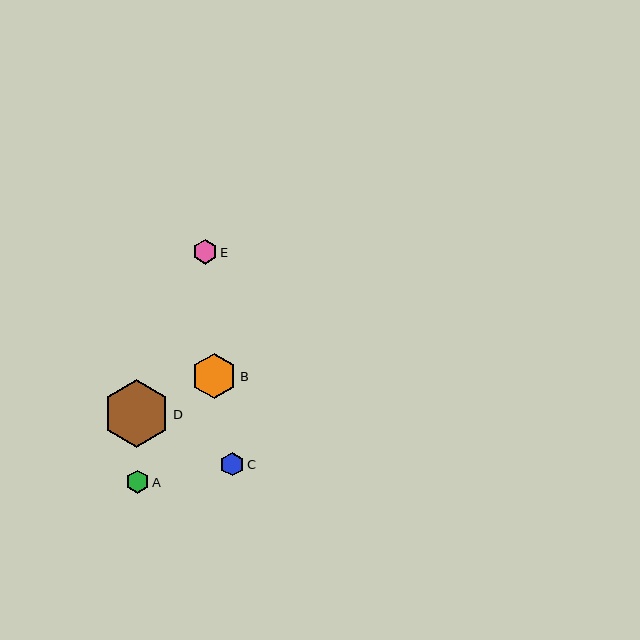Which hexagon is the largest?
Hexagon D is the largest with a size of approximately 67 pixels.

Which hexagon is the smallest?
Hexagon C is the smallest with a size of approximately 24 pixels.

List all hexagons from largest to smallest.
From largest to smallest: D, B, E, A, C.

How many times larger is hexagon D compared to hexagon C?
Hexagon D is approximately 2.9 times the size of hexagon C.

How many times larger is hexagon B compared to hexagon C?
Hexagon B is approximately 1.9 times the size of hexagon C.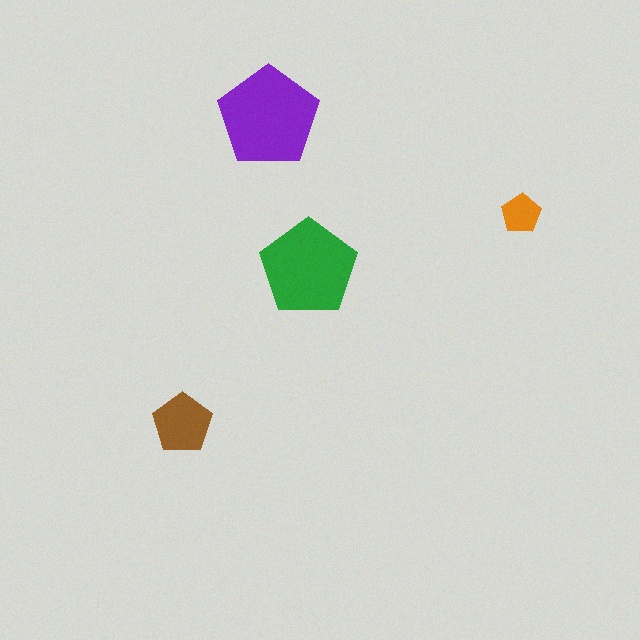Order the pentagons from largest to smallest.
the purple one, the green one, the brown one, the orange one.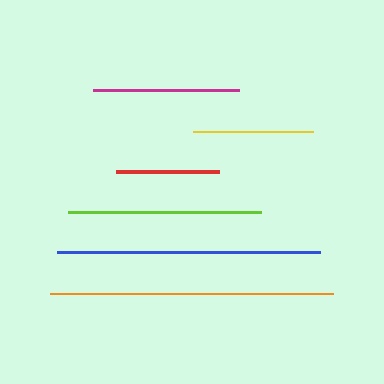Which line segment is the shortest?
The red line is the shortest at approximately 103 pixels.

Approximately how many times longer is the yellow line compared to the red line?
The yellow line is approximately 1.2 times the length of the red line.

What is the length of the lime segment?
The lime segment is approximately 193 pixels long.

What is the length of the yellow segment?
The yellow segment is approximately 120 pixels long.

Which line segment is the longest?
The orange line is the longest at approximately 283 pixels.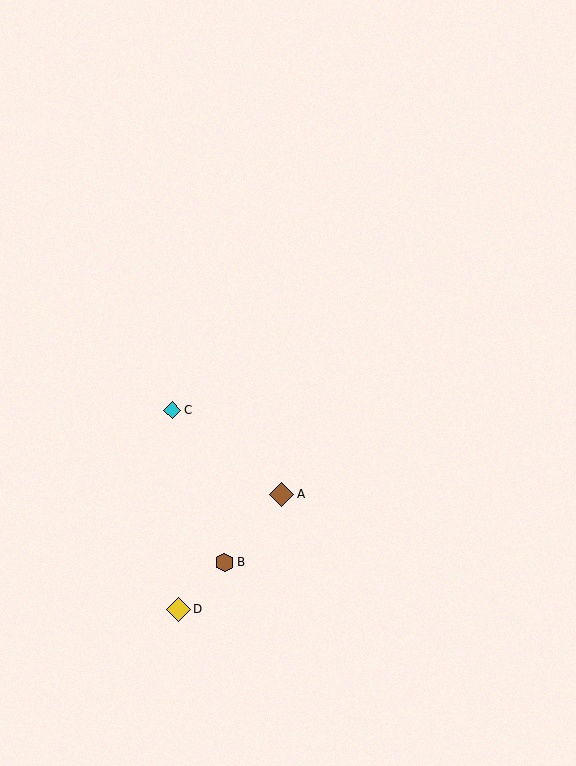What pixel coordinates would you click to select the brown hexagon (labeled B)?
Click at (225, 562) to select the brown hexagon B.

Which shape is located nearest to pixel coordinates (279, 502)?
The brown diamond (labeled A) at (282, 494) is nearest to that location.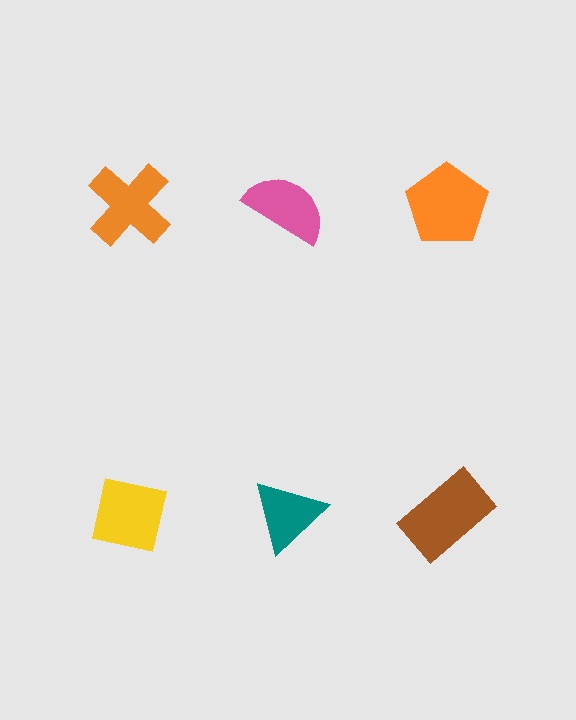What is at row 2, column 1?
A yellow square.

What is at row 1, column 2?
A pink semicircle.